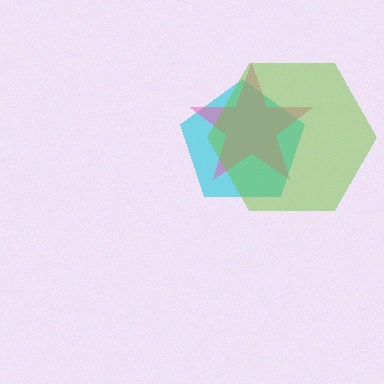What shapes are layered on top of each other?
The layered shapes are: a cyan pentagon, a pink star, a lime hexagon.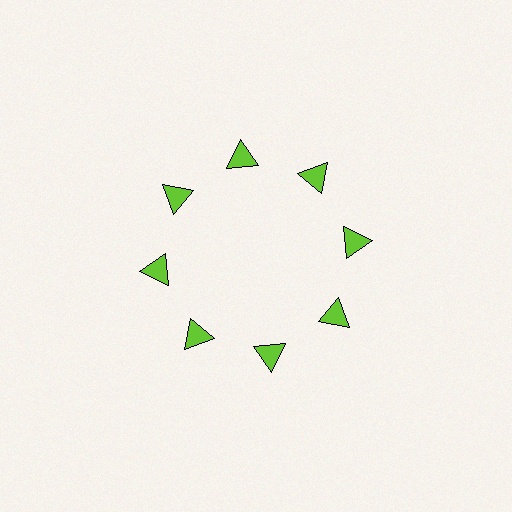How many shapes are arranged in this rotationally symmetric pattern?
There are 8 shapes, arranged in 8 groups of 1.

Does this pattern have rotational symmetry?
Yes, this pattern has 8-fold rotational symmetry. It looks the same after rotating 45 degrees around the center.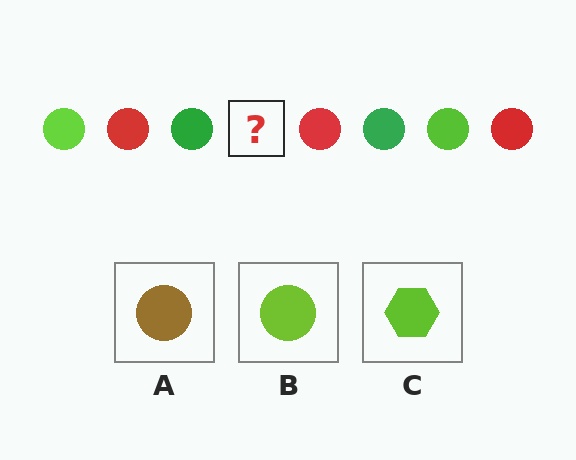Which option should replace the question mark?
Option B.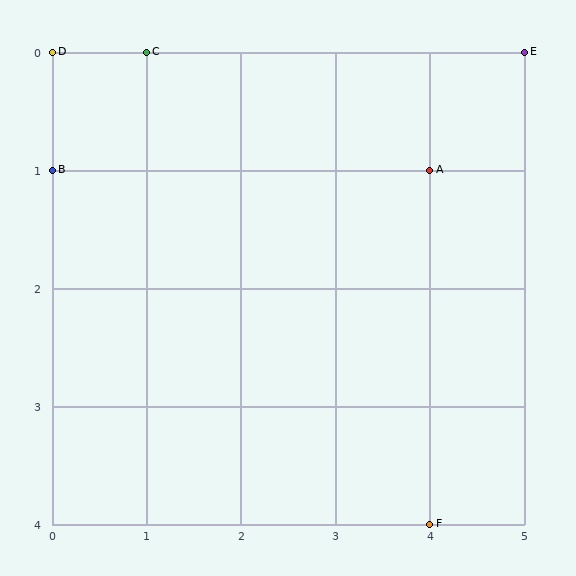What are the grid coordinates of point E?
Point E is at grid coordinates (5, 0).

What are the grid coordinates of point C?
Point C is at grid coordinates (1, 0).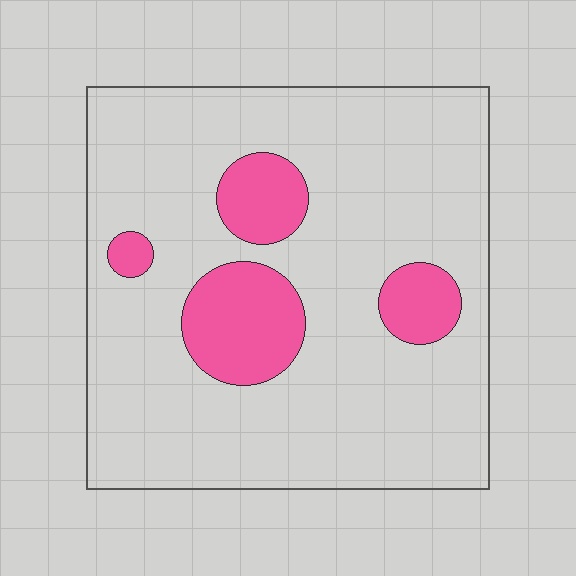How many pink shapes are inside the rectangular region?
4.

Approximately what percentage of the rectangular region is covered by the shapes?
Approximately 15%.